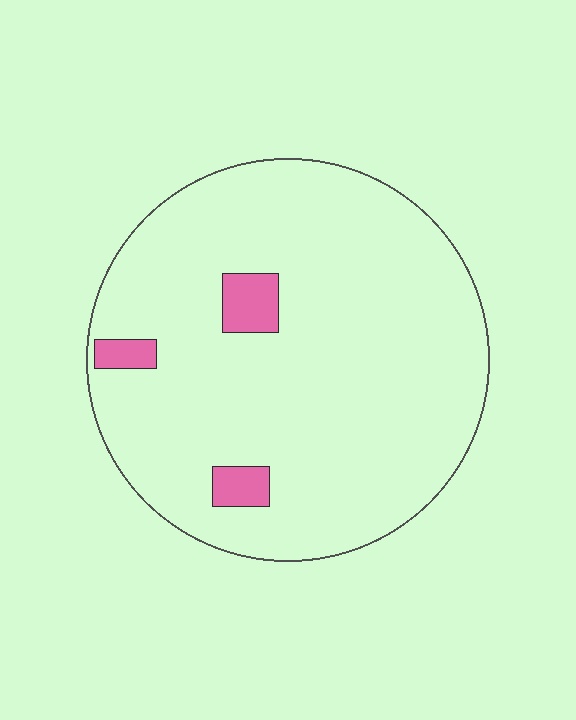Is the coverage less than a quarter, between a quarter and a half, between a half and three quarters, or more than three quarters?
Less than a quarter.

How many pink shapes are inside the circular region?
3.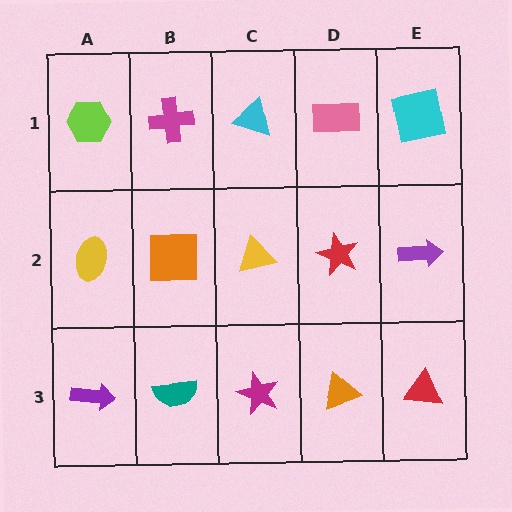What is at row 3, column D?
An orange triangle.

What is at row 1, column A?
A lime hexagon.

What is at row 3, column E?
A red triangle.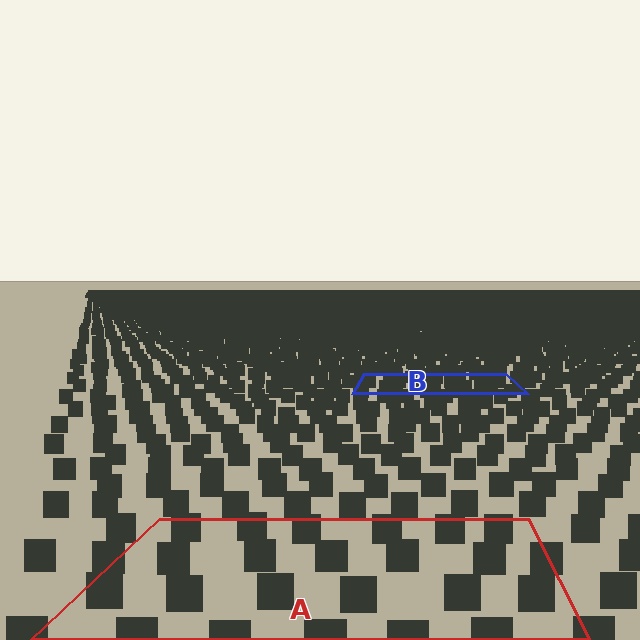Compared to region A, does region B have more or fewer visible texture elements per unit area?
Region B has more texture elements per unit area — they are packed more densely because it is farther away.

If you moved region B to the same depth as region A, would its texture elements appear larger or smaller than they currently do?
They would appear larger. At a closer depth, the same texture elements are projected at a bigger on-screen size.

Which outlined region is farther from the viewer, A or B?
Region B is farther from the viewer — the texture elements inside it appear smaller and more densely packed.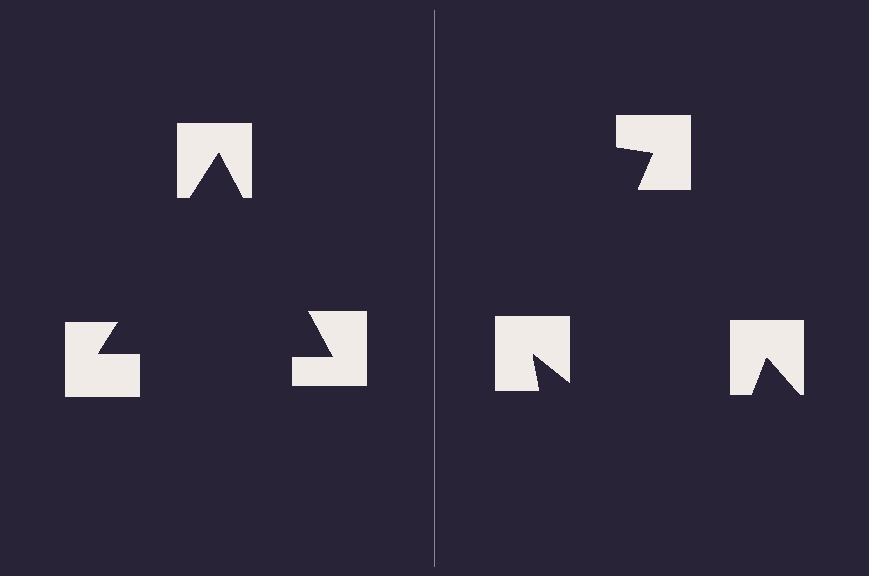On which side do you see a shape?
An illusory triangle appears on the left side. On the right side the wedge cuts are rotated, so no coherent shape forms.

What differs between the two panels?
The notched squares are positioned identically on both sides; only the wedge orientations differ. On the left they align to a triangle; on the right they are misaligned.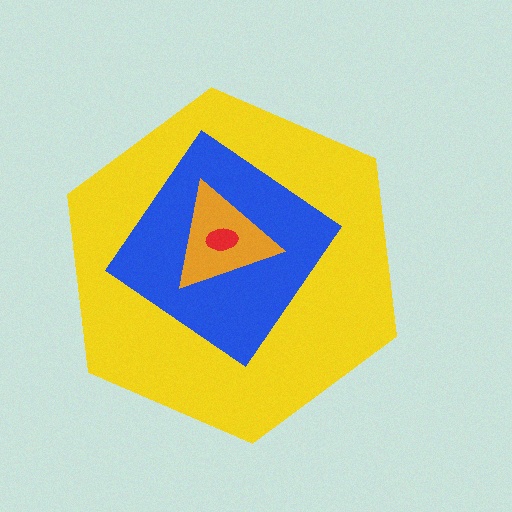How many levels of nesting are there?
4.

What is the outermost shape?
The yellow hexagon.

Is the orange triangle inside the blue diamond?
Yes.